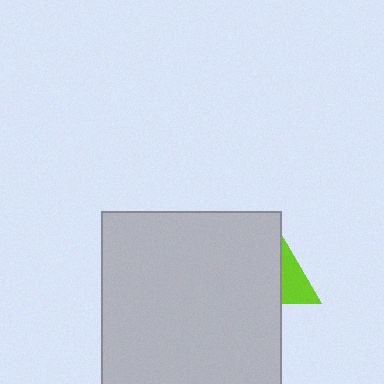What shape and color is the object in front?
The object in front is a light gray square.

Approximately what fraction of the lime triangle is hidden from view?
Roughly 60% of the lime triangle is hidden behind the light gray square.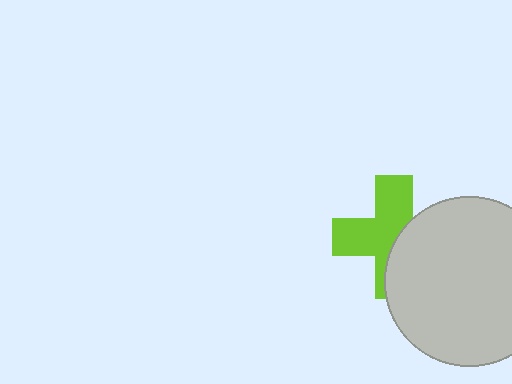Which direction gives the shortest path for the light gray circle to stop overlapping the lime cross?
Moving right gives the shortest separation.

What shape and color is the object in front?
The object in front is a light gray circle.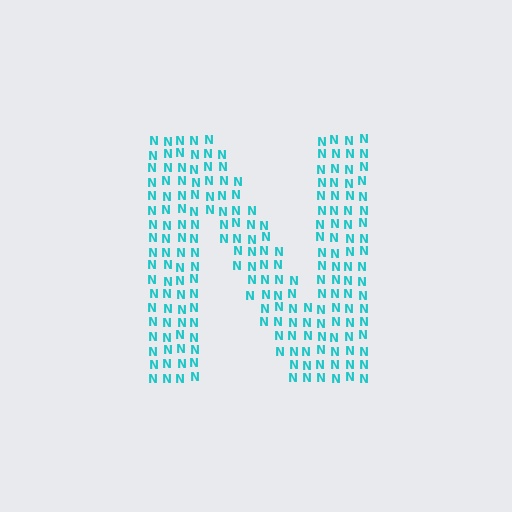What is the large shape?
The large shape is the letter N.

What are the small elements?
The small elements are letter N's.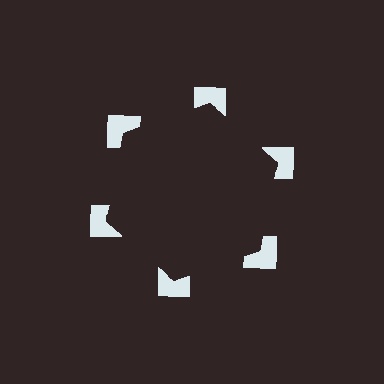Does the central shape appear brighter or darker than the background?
It typically appears slightly darker than the background, even though no actual brightness change is drawn.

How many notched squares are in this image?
There are 6 — one at each vertex of the illusory hexagon.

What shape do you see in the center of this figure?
An illusory hexagon — its edges are inferred from the aligned wedge cuts in the notched squares, not physically drawn.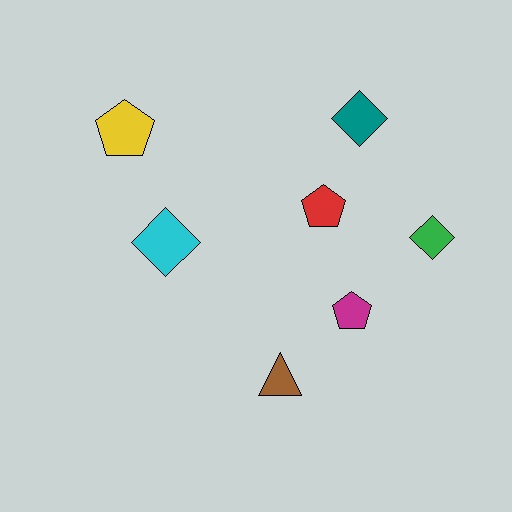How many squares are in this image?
There are no squares.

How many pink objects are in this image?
There are no pink objects.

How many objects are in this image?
There are 7 objects.